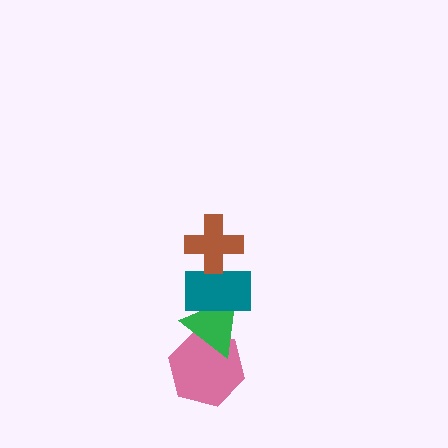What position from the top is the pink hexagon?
The pink hexagon is 4th from the top.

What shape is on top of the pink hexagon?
The green triangle is on top of the pink hexagon.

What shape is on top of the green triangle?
The teal rectangle is on top of the green triangle.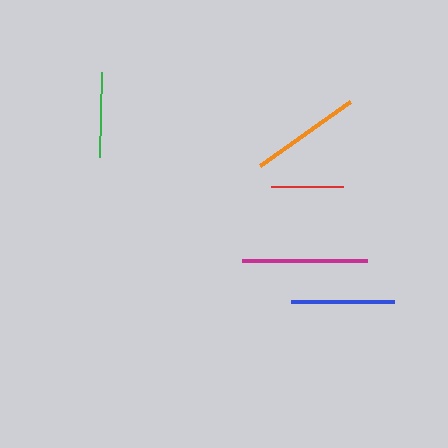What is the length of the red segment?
The red segment is approximately 72 pixels long.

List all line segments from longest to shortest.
From longest to shortest: magenta, orange, blue, green, red.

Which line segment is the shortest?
The red line is the shortest at approximately 72 pixels.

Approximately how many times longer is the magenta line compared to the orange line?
The magenta line is approximately 1.1 times the length of the orange line.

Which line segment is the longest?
The magenta line is the longest at approximately 125 pixels.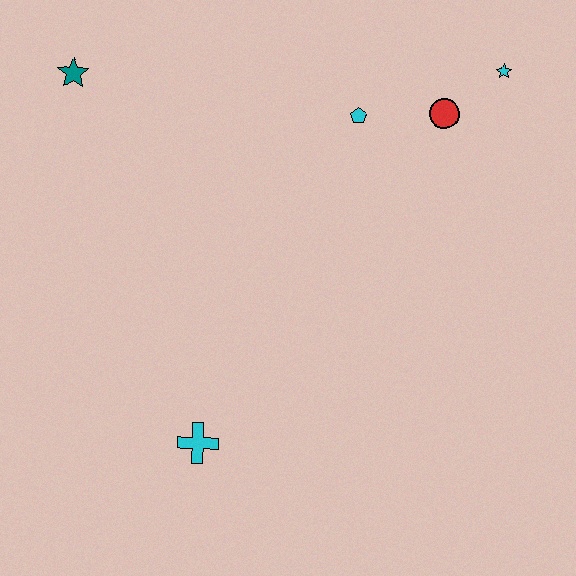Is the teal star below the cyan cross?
No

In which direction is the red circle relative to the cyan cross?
The red circle is above the cyan cross.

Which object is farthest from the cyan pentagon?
The cyan cross is farthest from the cyan pentagon.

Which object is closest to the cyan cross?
The cyan pentagon is closest to the cyan cross.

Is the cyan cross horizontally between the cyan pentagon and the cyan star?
No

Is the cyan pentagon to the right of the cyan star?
No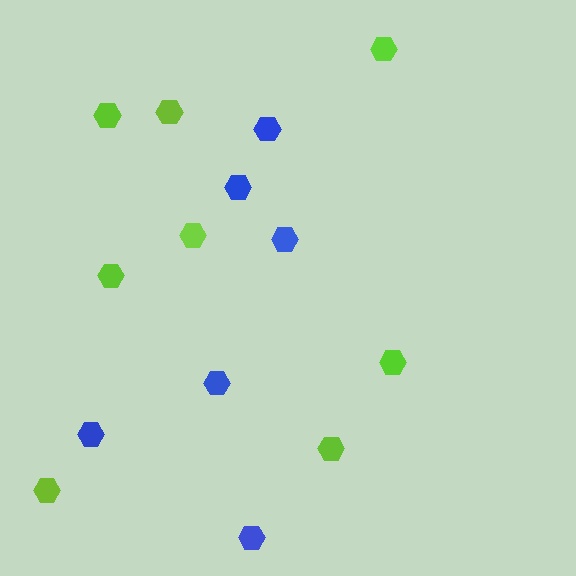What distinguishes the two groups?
There are 2 groups: one group of lime hexagons (8) and one group of blue hexagons (6).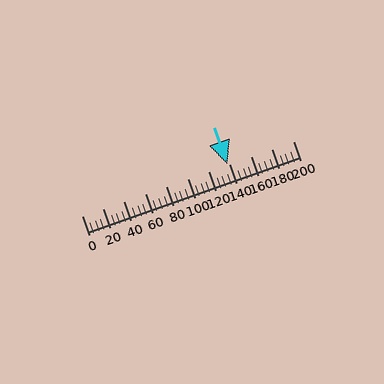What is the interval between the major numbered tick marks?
The major tick marks are spaced 20 units apart.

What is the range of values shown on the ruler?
The ruler shows values from 0 to 200.